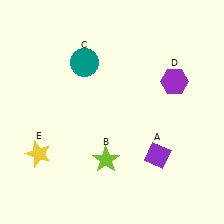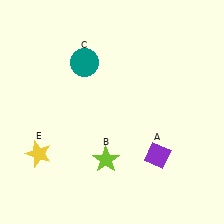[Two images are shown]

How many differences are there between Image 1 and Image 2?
There is 1 difference between the two images.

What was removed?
The purple hexagon (D) was removed in Image 2.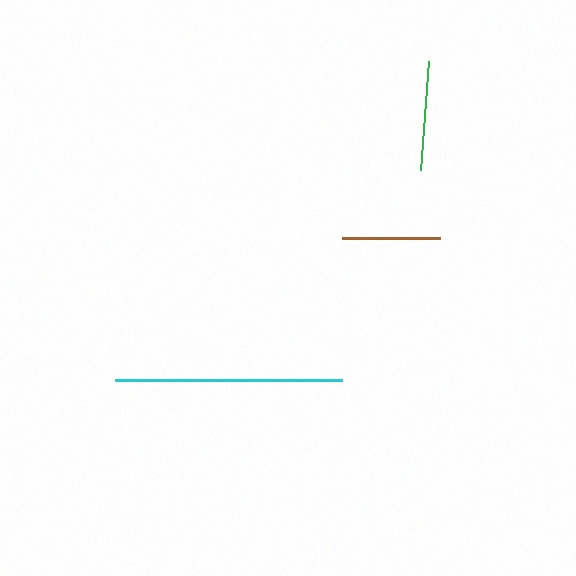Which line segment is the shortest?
The brown line is the shortest at approximately 98 pixels.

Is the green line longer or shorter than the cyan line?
The cyan line is longer than the green line.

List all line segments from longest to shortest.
From longest to shortest: cyan, green, brown.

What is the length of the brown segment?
The brown segment is approximately 98 pixels long.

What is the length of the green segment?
The green segment is approximately 109 pixels long.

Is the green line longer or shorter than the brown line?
The green line is longer than the brown line.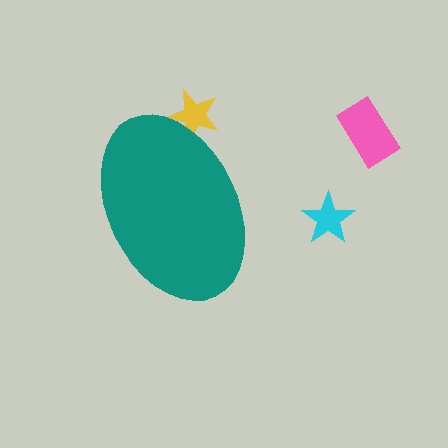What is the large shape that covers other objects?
A teal ellipse.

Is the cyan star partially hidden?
No, the cyan star is fully visible.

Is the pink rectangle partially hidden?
No, the pink rectangle is fully visible.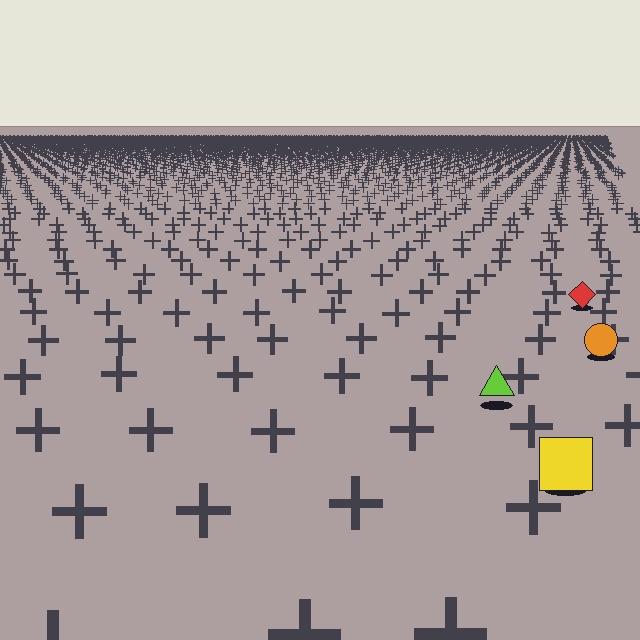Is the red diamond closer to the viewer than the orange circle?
No. The orange circle is closer — you can tell from the texture gradient: the ground texture is coarser near it.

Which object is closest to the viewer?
The yellow square is closest. The texture marks near it are larger and more spread out.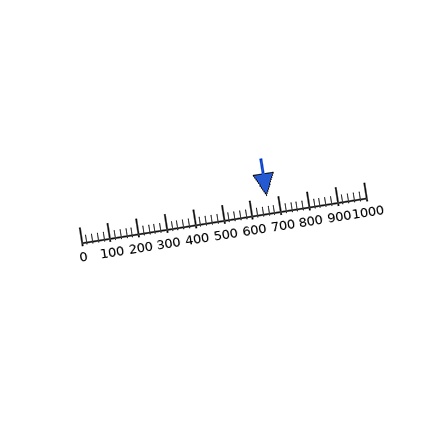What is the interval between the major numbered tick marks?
The major tick marks are spaced 100 units apart.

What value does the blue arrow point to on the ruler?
The blue arrow points to approximately 660.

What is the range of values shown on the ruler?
The ruler shows values from 0 to 1000.